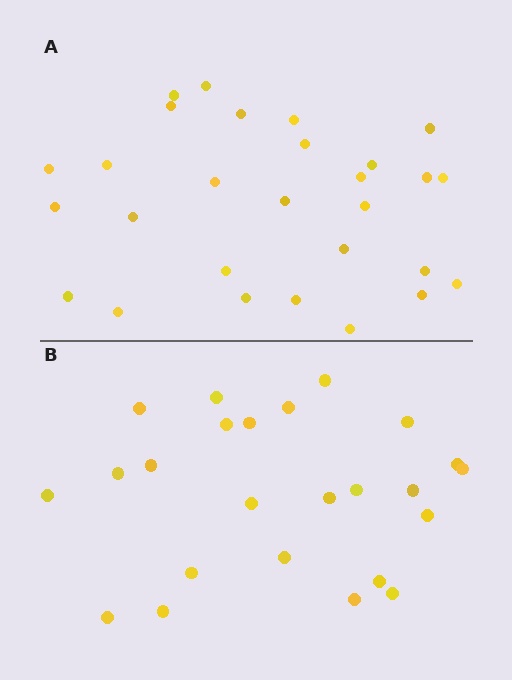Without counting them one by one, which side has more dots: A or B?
Region A (the top region) has more dots.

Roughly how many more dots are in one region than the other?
Region A has about 4 more dots than region B.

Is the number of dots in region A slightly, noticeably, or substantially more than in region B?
Region A has only slightly more — the two regions are fairly close. The ratio is roughly 1.2 to 1.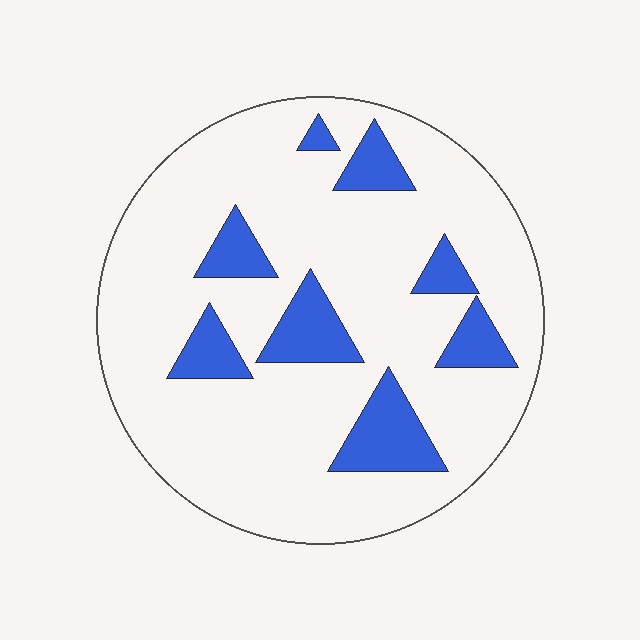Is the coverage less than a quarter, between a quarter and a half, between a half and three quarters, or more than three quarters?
Less than a quarter.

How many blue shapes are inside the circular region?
8.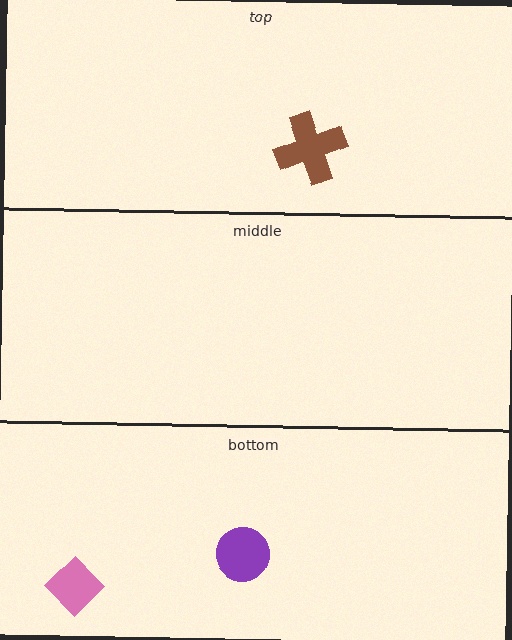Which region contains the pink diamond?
The bottom region.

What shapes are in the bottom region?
The pink diamond, the purple circle.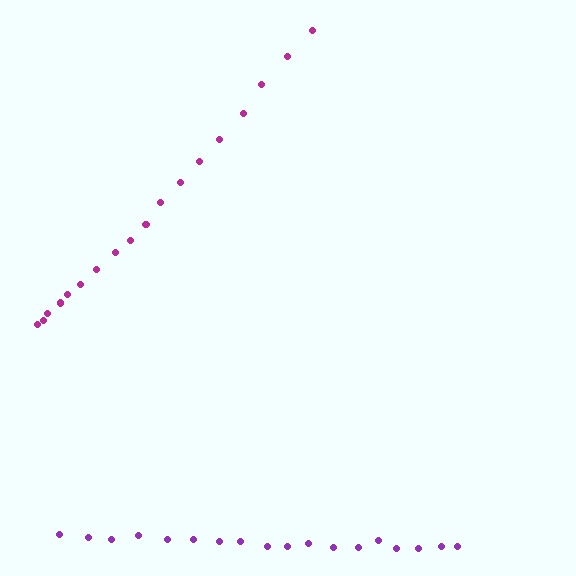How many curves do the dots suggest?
There are 2 distinct paths.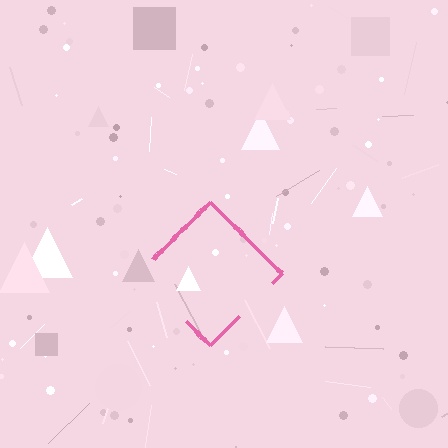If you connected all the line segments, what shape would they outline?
They would outline a diamond.